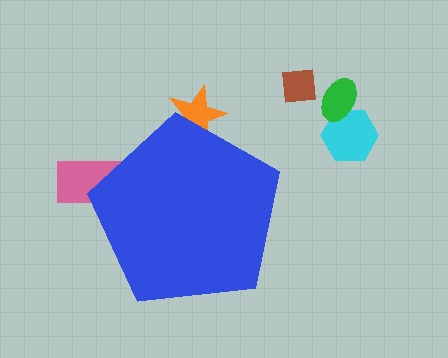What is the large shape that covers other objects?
A blue pentagon.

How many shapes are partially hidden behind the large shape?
2 shapes are partially hidden.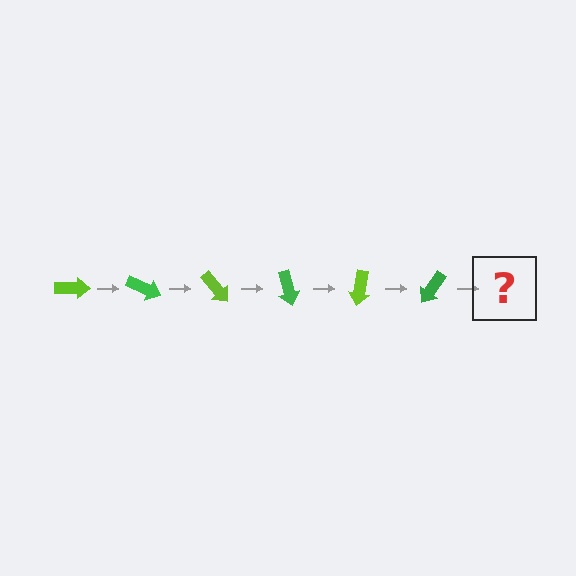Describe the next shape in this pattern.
It should be a lime arrow, rotated 150 degrees from the start.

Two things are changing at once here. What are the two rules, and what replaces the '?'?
The two rules are that it rotates 25 degrees each step and the color cycles through lime and green. The '?' should be a lime arrow, rotated 150 degrees from the start.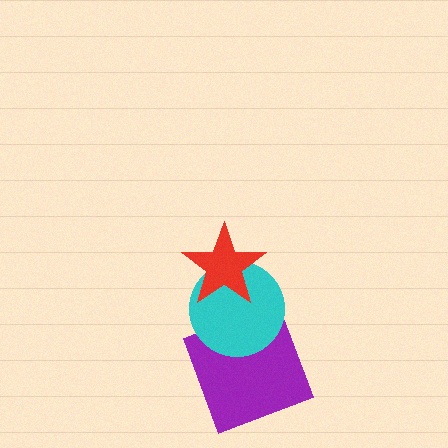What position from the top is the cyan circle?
The cyan circle is 2nd from the top.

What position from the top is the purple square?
The purple square is 3rd from the top.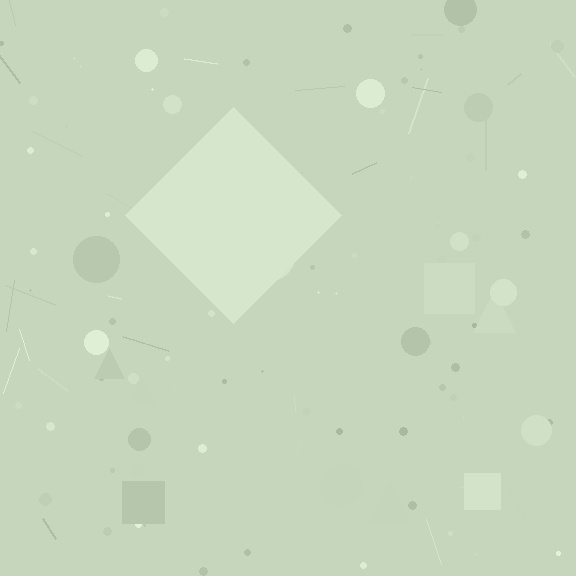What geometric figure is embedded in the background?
A diamond is embedded in the background.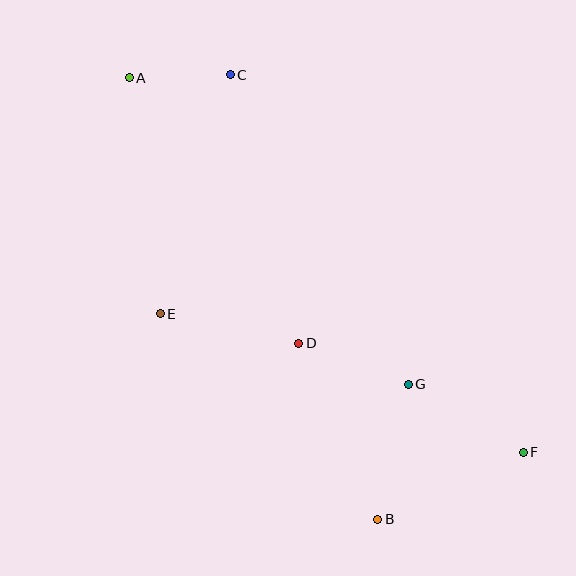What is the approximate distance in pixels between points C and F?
The distance between C and F is approximately 478 pixels.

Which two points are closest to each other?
Points A and C are closest to each other.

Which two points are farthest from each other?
Points A and F are farthest from each other.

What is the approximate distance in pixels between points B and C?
The distance between B and C is approximately 468 pixels.